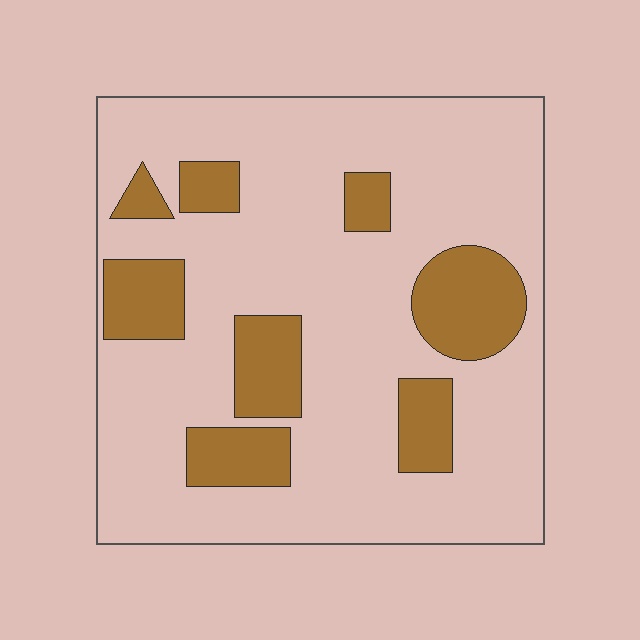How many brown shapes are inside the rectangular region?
8.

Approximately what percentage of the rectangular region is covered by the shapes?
Approximately 20%.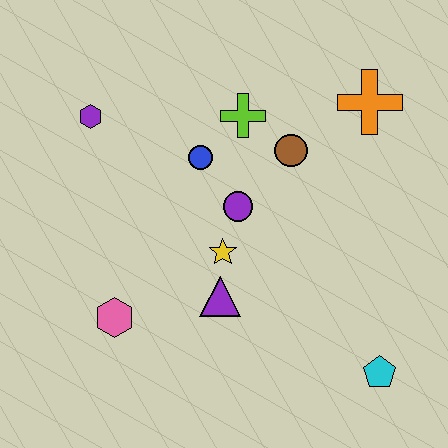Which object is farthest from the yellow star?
The orange cross is farthest from the yellow star.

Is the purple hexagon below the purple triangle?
No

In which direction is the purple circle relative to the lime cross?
The purple circle is below the lime cross.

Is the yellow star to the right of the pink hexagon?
Yes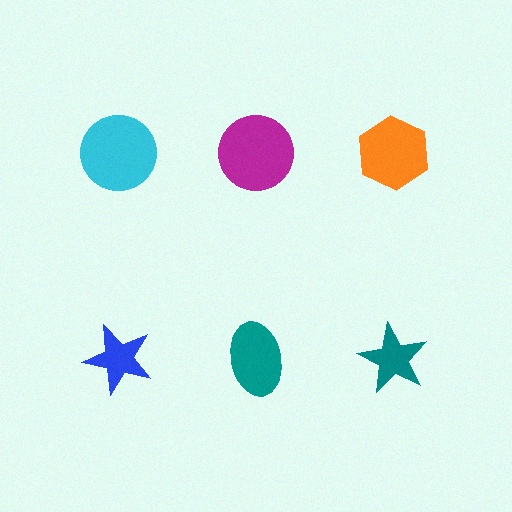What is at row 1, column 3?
An orange hexagon.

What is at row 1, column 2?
A magenta circle.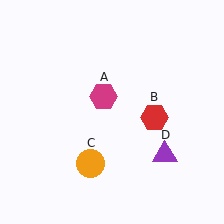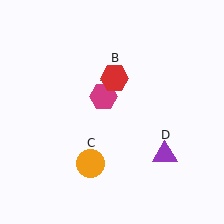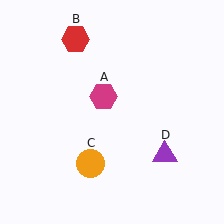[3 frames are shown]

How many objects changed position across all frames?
1 object changed position: red hexagon (object B).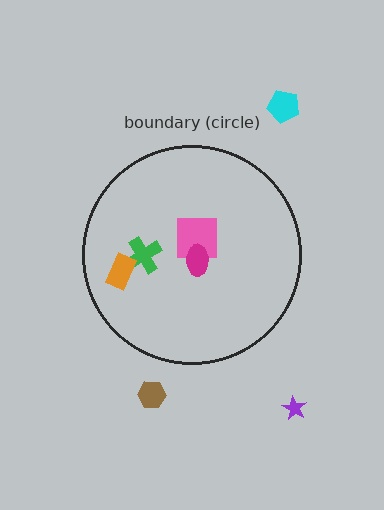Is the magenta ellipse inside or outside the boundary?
Inside.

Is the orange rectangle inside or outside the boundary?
Inside.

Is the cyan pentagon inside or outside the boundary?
Outside.